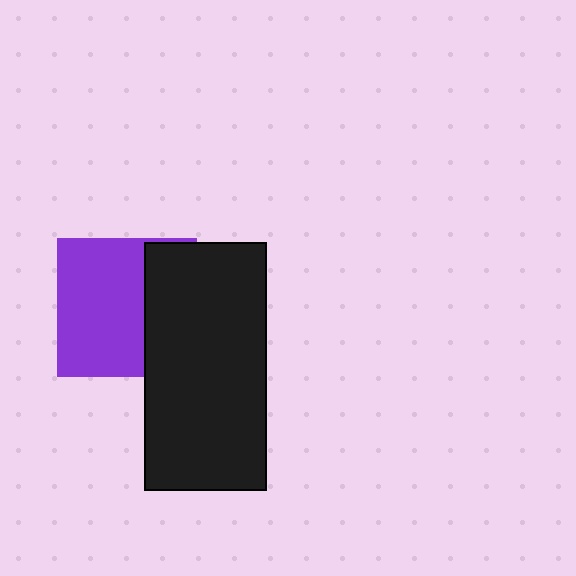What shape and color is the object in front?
The object in front is a black rectangle.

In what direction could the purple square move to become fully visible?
The purple square could move left. That would shift it out from behind the black rectangle entirely.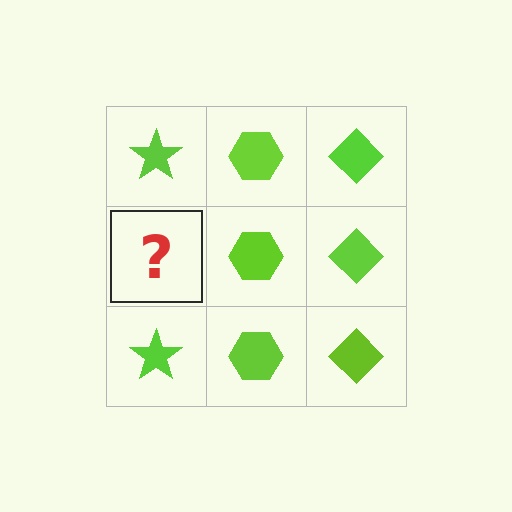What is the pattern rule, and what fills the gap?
The rule is that each column has a consistent shape. The gap should be filled with a lime star.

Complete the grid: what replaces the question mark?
The question mark should be replaced with a lime star.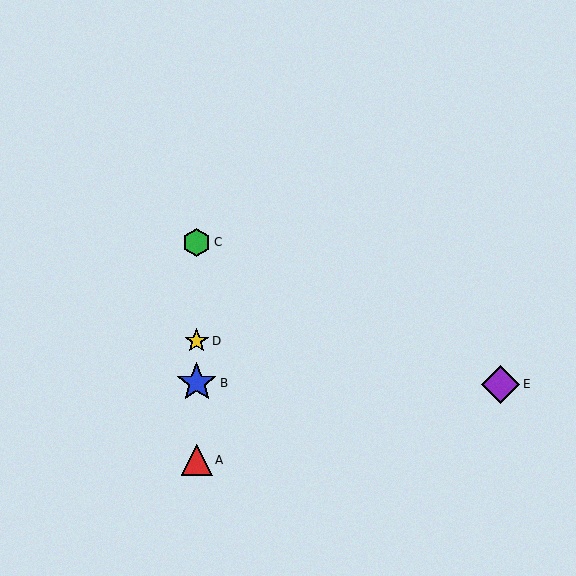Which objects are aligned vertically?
Objects A, B, C, D are aligned vertically.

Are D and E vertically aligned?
No, D is at x≈197 and E is at x≈501.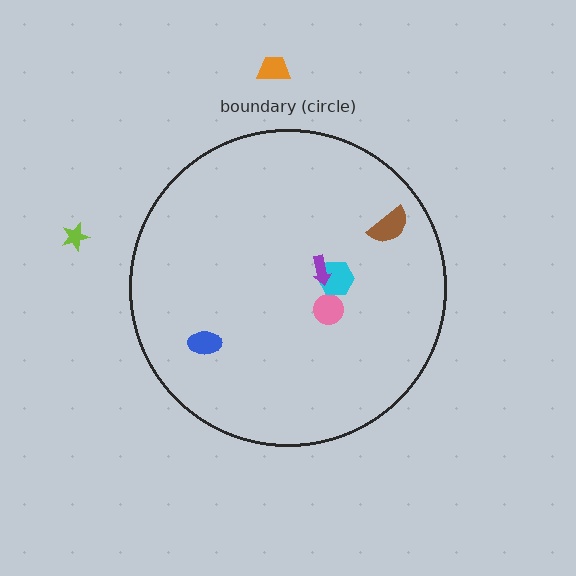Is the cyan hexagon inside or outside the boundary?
Inside.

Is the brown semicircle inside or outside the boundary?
Inside.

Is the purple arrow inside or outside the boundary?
Inside.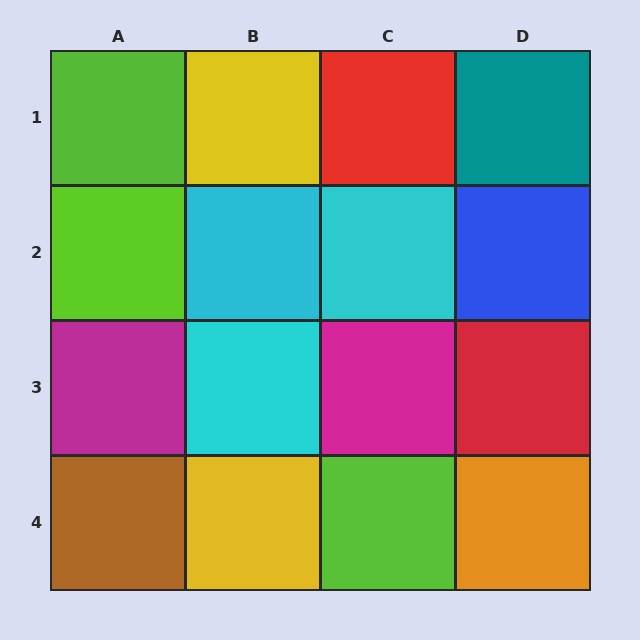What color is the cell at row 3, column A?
Magenta.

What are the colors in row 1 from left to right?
Lime, yellow, red, teal.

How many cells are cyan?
3 cells are cyan.